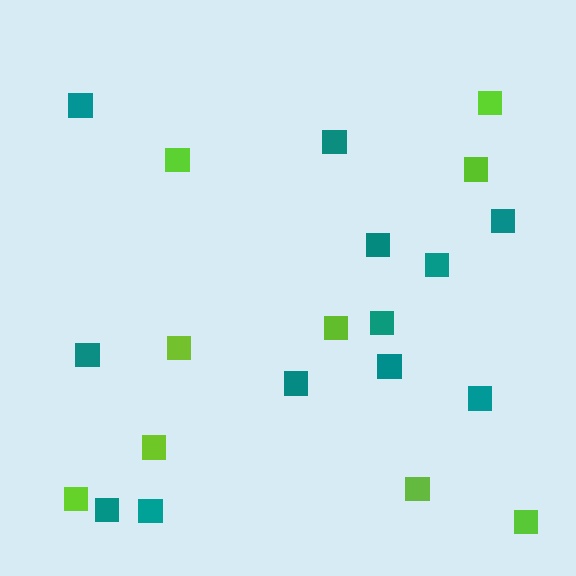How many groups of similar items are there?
There are 2 groups: one group of teal squares (12) and one group of lime squares (9).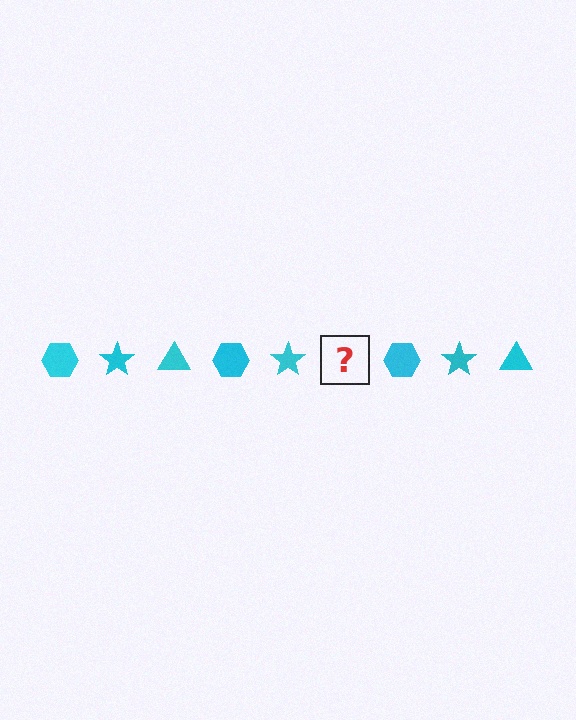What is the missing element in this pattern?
The missing element is a cyan triangle.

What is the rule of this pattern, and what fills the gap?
The rule is that the pattern cycles through hexagon, star, triangle shapes in cyan. The gap should be filled with a cyan triangle.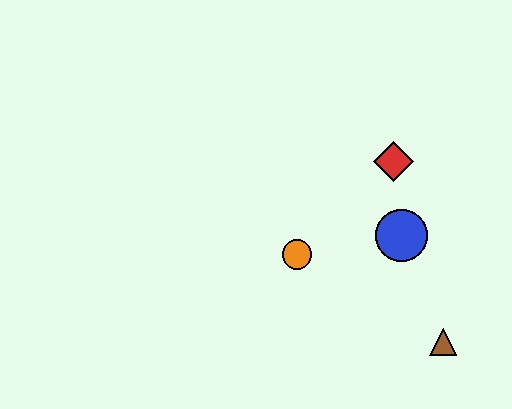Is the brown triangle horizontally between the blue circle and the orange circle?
No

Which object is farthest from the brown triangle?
The red diamond is farthest from the brown triangle.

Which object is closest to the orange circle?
The blue circle is closest to the orange circle.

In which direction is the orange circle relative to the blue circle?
The orange circle is to the left of the blue circle.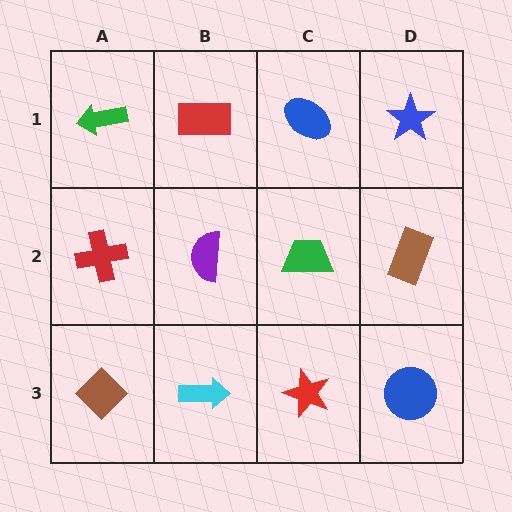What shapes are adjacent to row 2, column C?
A blue ellipse (row 1, column C), a red star (row 3, column C), a purple semicircle (row 2, column B), a brown rectangle (row 2, column D).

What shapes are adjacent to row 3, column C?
A green trapezoid (row 2, column C), a cyan arrow (row 3, column B), a blue circle (row 3, column D).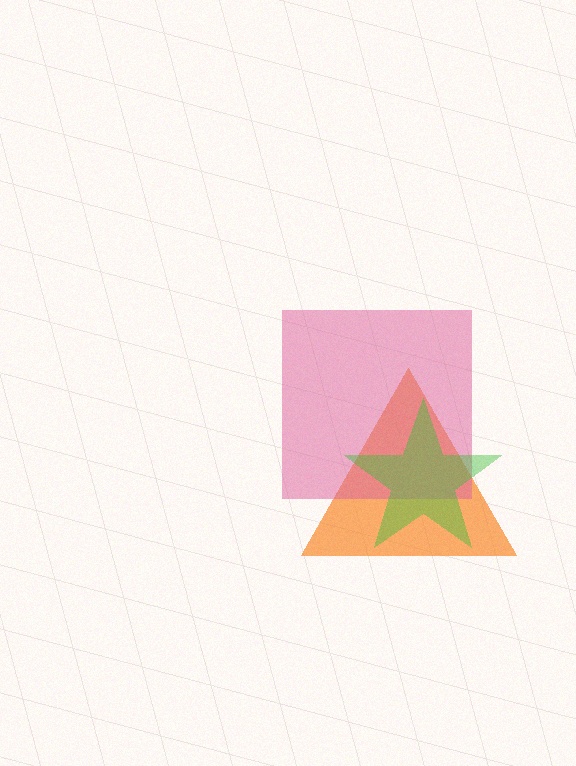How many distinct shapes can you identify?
There are 3 distinct shapes: an orange triangle, a pink square, a green star.